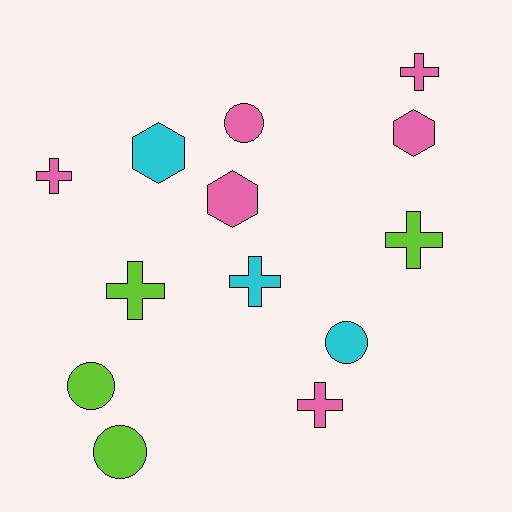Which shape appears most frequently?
Cross, with 6 objects.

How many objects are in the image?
There are 13 objects.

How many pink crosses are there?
There are 3 pink crosses.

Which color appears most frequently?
Pink, with 6 objects.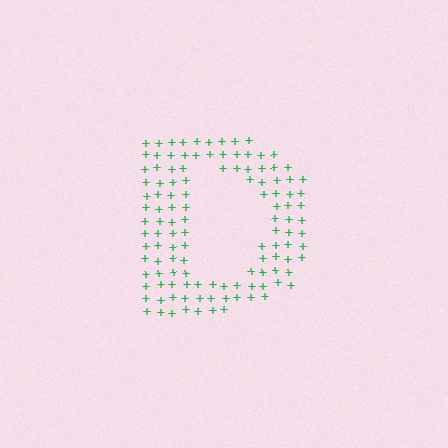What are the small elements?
The small elements are plus signs.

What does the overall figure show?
The overall figure shows the letter D.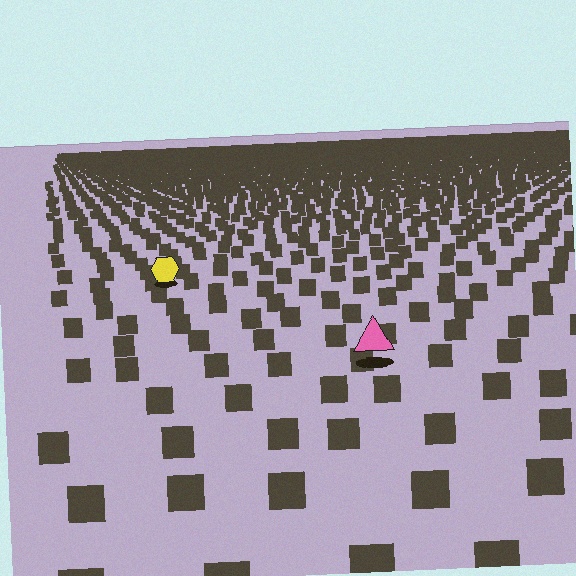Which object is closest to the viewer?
The pink triangle is closest. The texture marks near it are larger and more spread out.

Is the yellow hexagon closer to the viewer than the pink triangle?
No. The pink triangle is closer — you can tell from the texture gradient: the ground texture is coarser near it.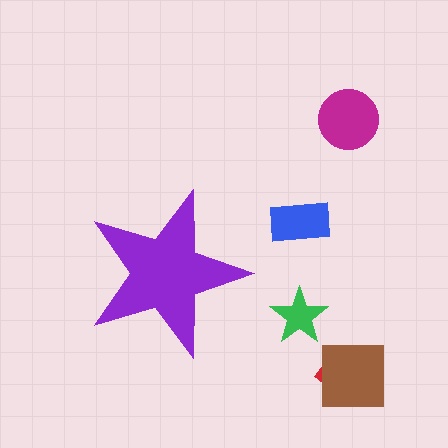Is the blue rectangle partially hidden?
No, the blue rectangle is fully visible.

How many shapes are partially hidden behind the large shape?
0 shapes are partially hidden.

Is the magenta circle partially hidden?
No, the magenta circle is fully visible.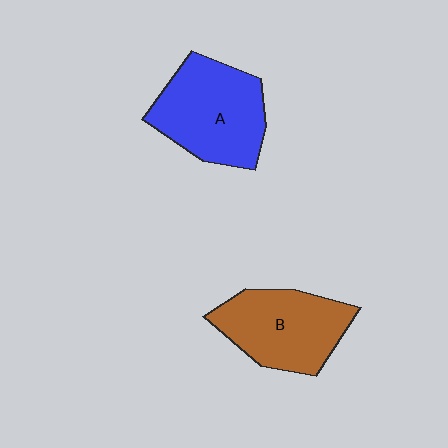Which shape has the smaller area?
Shape B (brown).